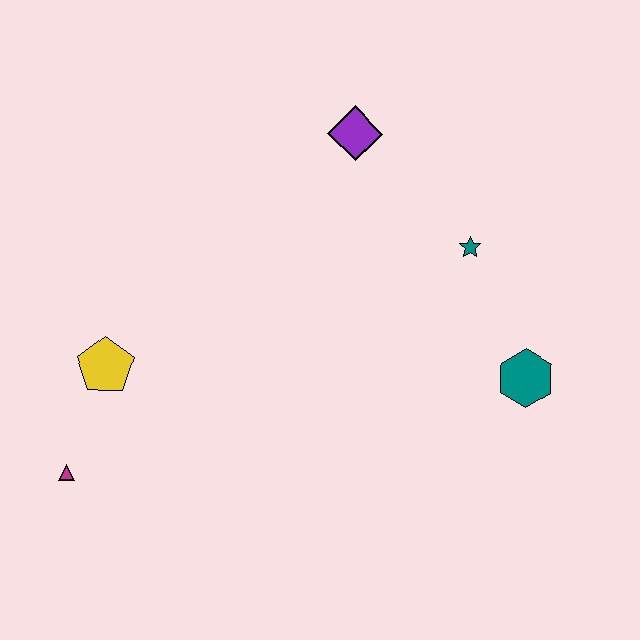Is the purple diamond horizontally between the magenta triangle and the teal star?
Yes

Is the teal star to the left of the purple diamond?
No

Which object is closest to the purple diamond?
The teal star is closest to the purple diamond.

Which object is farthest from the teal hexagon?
The magenta triangle is farthest from the teal hexagon.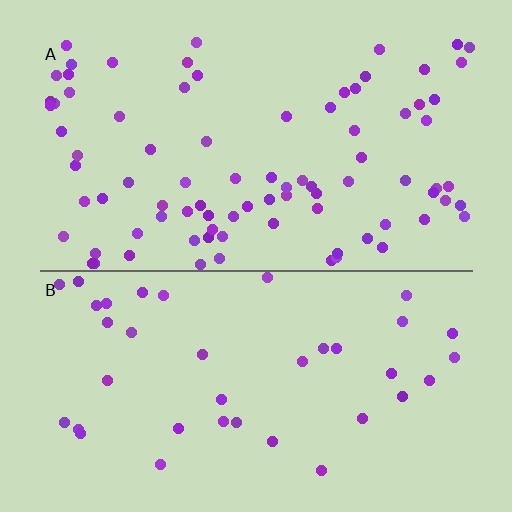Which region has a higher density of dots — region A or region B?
A (the top).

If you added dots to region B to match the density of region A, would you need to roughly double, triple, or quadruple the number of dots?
Approximately double.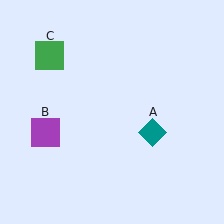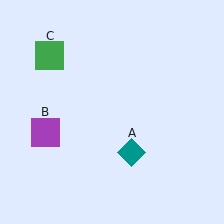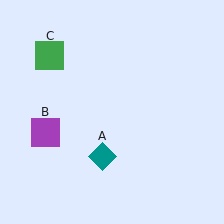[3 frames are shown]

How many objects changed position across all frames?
1 object changed position: teal diamond (object A).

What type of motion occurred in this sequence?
The teal diamond (object A) rotated clockwise around the center of the scene.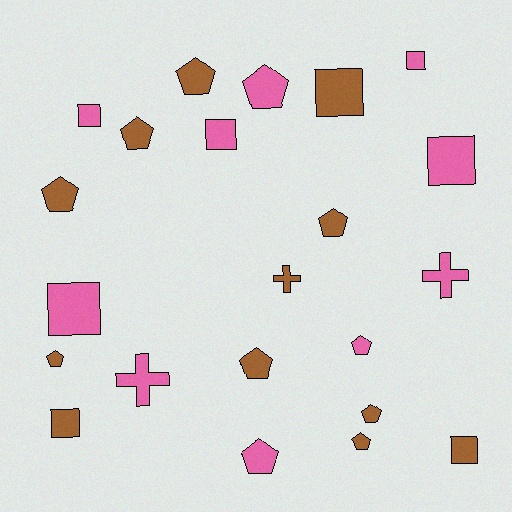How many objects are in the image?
There are 22 objects.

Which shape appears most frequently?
Pentagon, with 11 objects.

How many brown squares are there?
There are 3 brown squares.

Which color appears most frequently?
Brown, with 12 objects.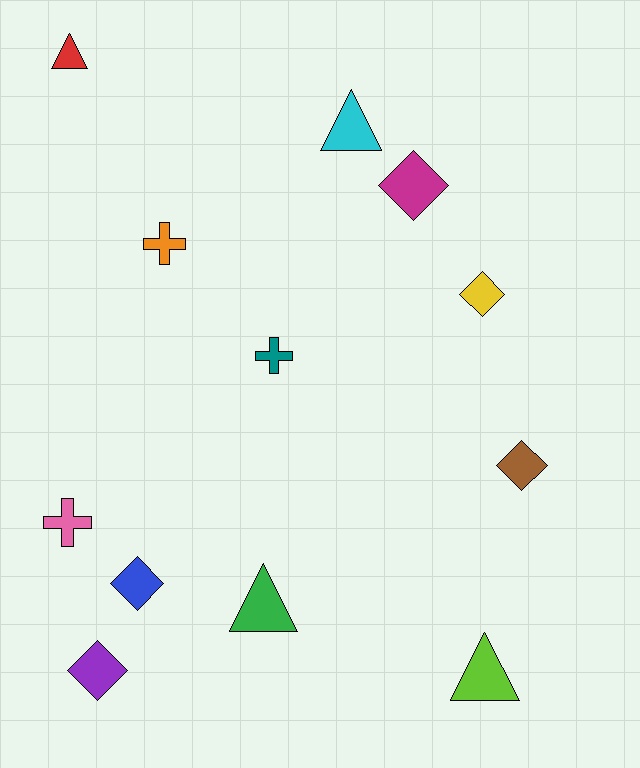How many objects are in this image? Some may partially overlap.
There are 12 objects.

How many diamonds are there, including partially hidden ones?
There are 5 diamonds.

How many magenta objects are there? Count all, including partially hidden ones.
There is 1 magenta object.